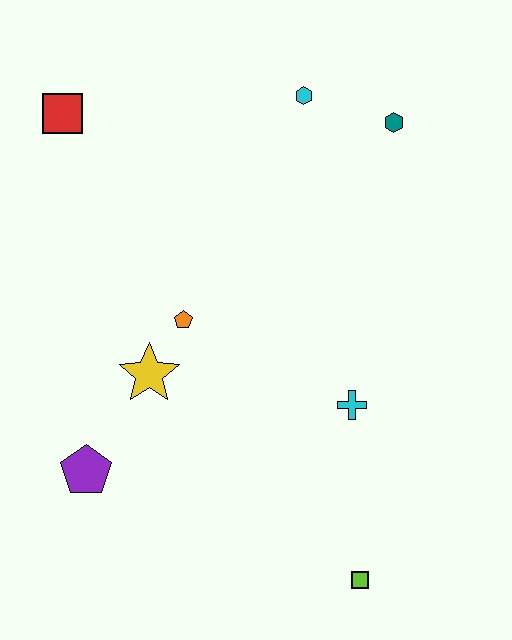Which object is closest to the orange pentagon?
The yellow star is closest to the orange pentagon.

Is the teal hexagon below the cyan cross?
No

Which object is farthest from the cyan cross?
The red square is farthest from the cyan cross.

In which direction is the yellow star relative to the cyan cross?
The yellow star is to the left of the cyan cross.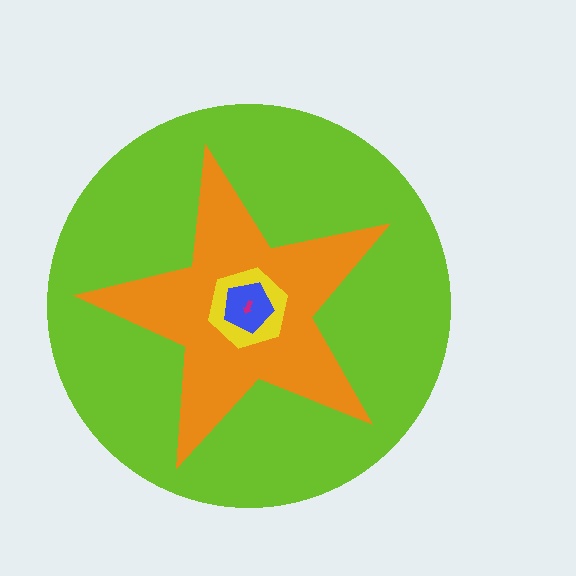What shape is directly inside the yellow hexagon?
The blue pentagon.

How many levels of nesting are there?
5.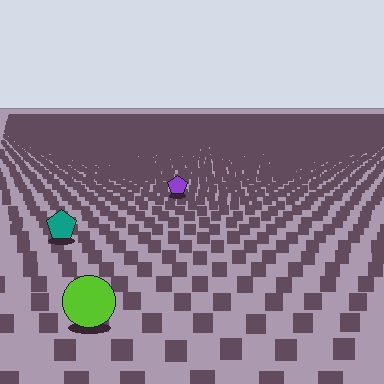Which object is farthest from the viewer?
The purple pentagon is farthest from the viewer. It appears smaller and the ground texture around it is denser.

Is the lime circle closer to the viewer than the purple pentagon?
Yes. The lime circle is closer — you can tell from the texture gradient: the ground texture is coarser near it.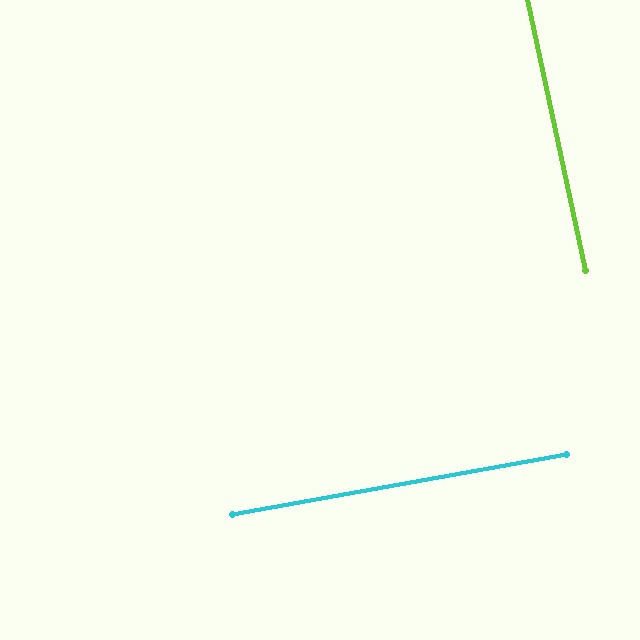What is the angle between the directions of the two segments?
Approximately 88 degrees.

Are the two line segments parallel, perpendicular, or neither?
Perpendicular — they meet at approximately 88°.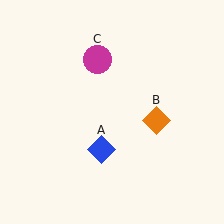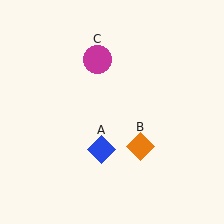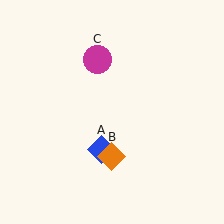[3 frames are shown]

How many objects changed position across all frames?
1 object changed position: orange diamond (object B).